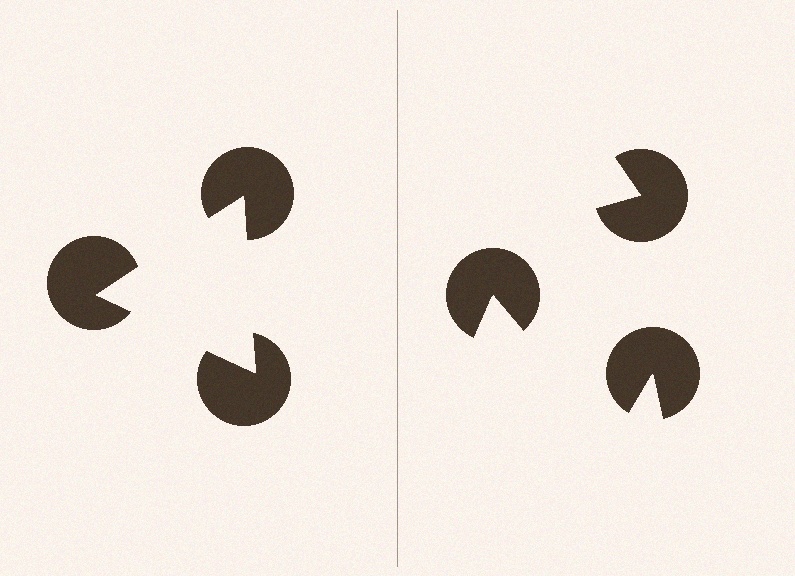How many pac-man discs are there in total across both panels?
6 — 3 on each side.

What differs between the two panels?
The pac-man discs are positioned identically on both sides; only the wedge orientations differ. On the left they align to a triangle; on the right they are misaligned.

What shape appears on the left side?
An illusory triangle.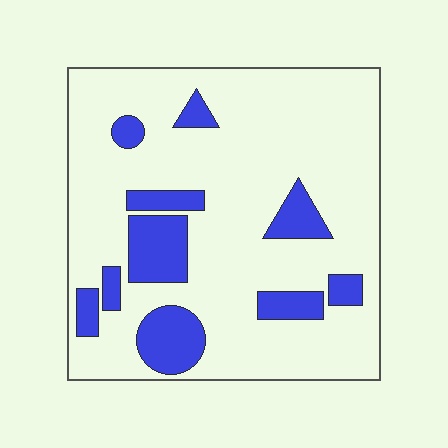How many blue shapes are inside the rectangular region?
10.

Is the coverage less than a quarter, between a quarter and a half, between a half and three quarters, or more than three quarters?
Less than a quarter.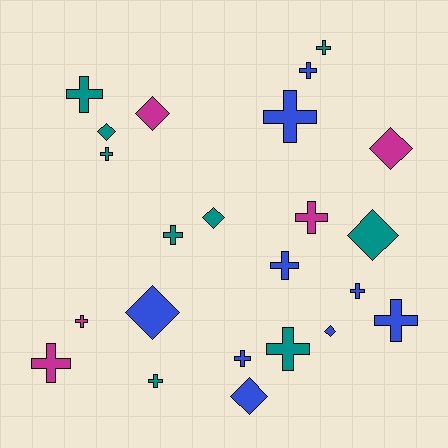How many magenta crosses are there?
There are 3 magenta crosses.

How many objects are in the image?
There are 23 objects.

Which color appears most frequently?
Teal, with 9 objects.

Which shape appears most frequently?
Cross, with 15 objects.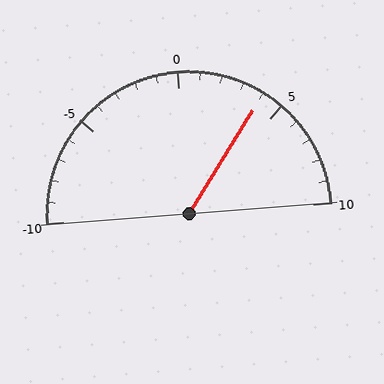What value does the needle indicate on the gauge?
The needle indicates approximately 4.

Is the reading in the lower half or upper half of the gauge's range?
The reading is in the upper half of the range (-10 to 10).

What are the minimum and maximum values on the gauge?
The gauge ranges from -10 to 10.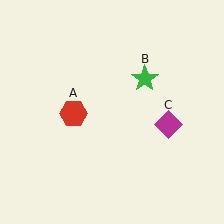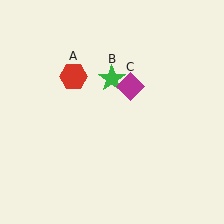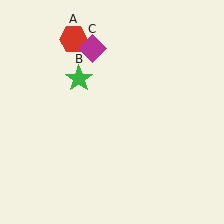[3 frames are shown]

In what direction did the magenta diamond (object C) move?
The magenta diamond (object C) moved up and to the left.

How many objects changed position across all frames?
3 objects changed position: red hexagon (object A), green star (object B), magenta diamond (object C).